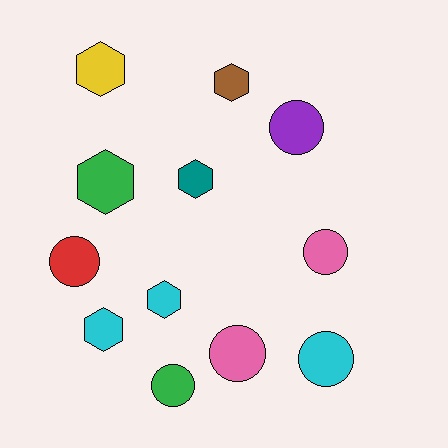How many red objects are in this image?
There is 1 red object.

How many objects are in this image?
There are 12 objects.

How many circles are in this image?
There are 6 circles.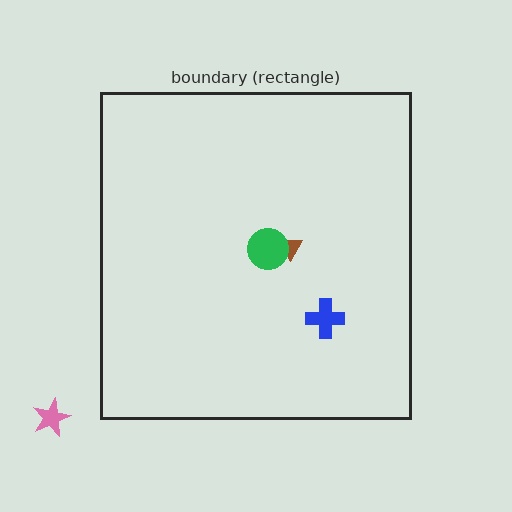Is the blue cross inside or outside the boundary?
Inside.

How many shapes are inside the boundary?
3 inside, 1 outside.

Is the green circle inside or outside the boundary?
Inside.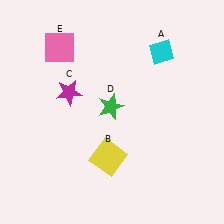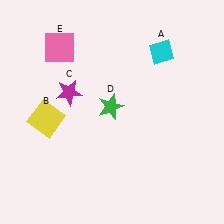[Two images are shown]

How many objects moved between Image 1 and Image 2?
1 object moved between the two images.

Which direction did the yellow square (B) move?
The yellow square (B) moved left.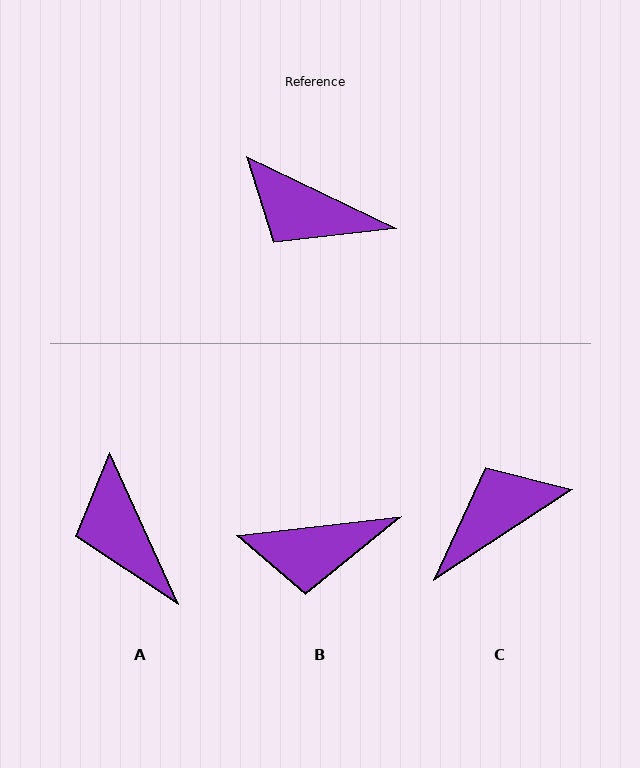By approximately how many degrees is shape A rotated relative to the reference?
Approximately 40 degrees clockwise.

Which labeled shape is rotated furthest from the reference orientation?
C, about 121 degrees away.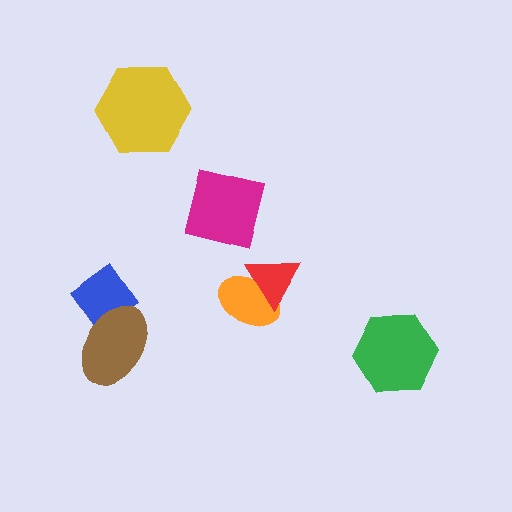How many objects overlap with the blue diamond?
1 object overlaps with the blue diamond.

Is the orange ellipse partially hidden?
Yes, it is partially covered by another shape.